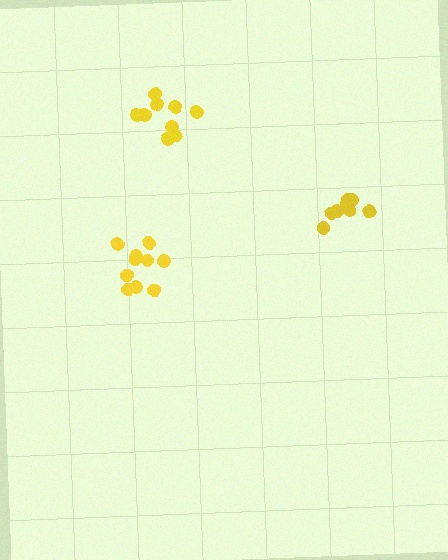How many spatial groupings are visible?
There are 3 spatial groupings.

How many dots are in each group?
Group 1: 8 dots, Group 2: 10 dots, Group 3: 9 dots (27 total).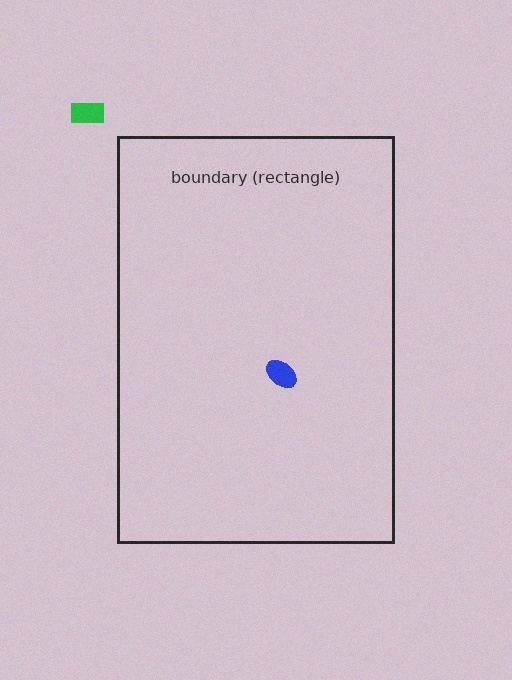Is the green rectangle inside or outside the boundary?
Outside.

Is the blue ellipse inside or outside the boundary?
Inside.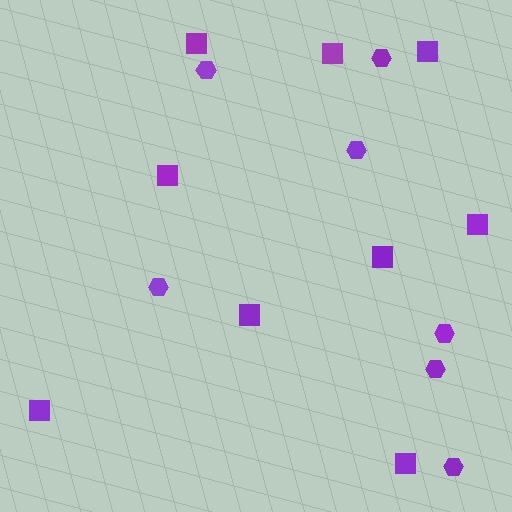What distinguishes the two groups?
There are 2 groups: one group of hexagons (7) and one group of squares (9).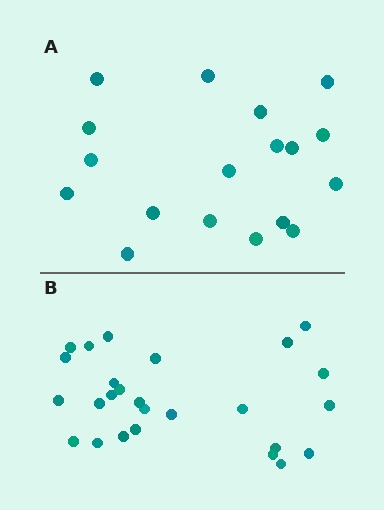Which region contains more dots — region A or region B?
Region B (the bottom region) has more dots.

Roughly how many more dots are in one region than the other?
Region B has roughly 8 or so more dots than region A.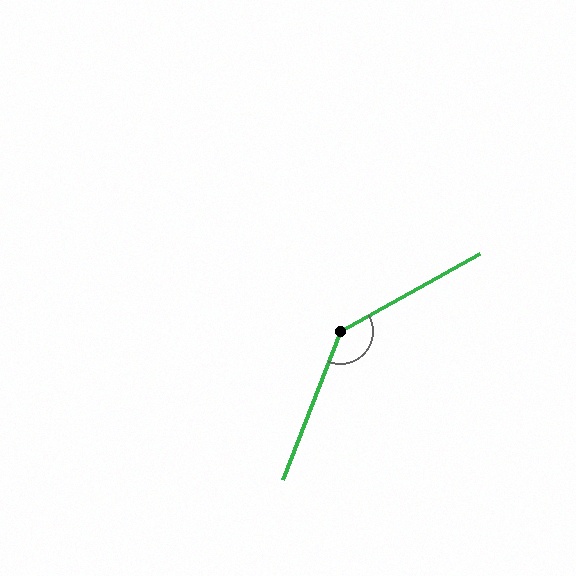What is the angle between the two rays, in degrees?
Approximately 141 degrees.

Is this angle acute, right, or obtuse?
It is obtuse.